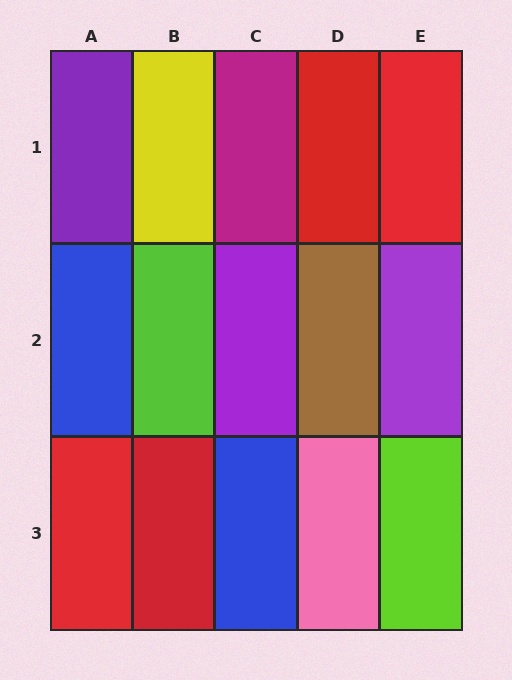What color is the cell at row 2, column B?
Lime.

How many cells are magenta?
1 cell is magenta.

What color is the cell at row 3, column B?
Red.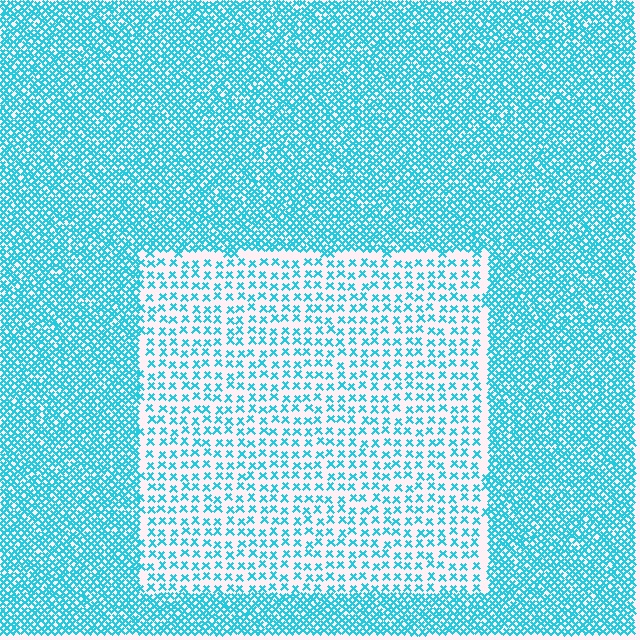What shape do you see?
I see a rectangle.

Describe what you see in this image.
The image contains small cyan elements arranged at two different densities. A rectangle-shaped region is visible where the elements are less densely packed than the surrounding area.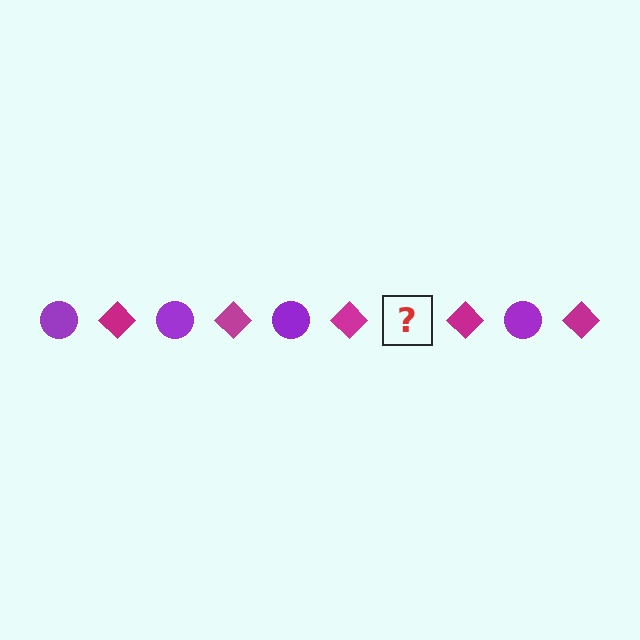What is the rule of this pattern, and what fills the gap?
The rule is that the pattern alternates between purple circle and magenta diamond. The gap should be filled with a purple circle.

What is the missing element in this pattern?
The missing element is a purple circle.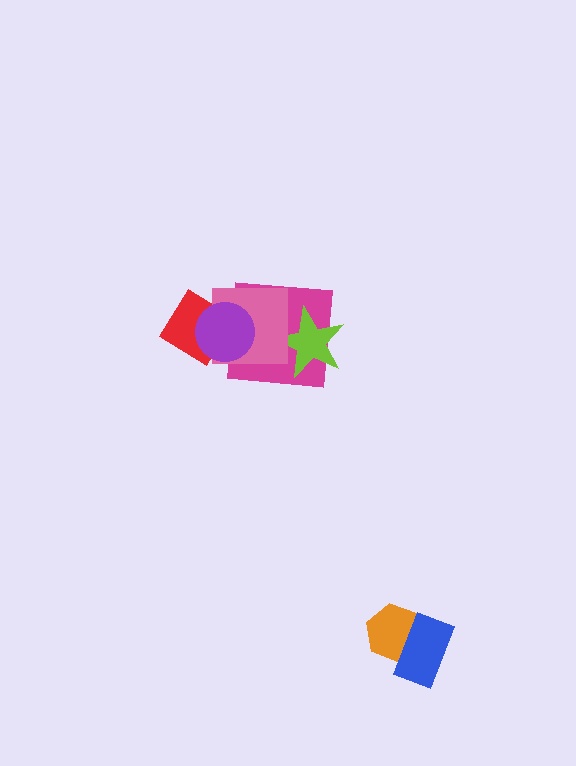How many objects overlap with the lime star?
2 objects overlap with the lime star.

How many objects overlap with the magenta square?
3 objects overlap with the magenta square.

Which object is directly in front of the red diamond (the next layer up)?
The pink square is directly in front of the red diamond.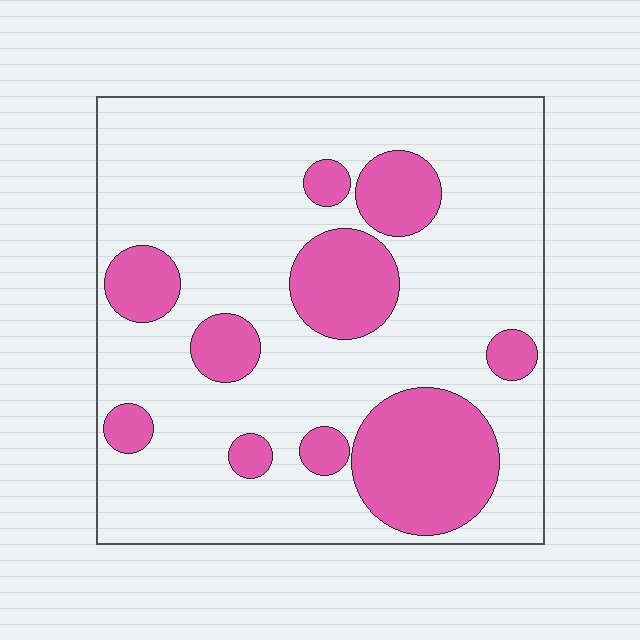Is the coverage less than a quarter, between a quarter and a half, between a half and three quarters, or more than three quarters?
Between a quarter and a half.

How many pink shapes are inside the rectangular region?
10.